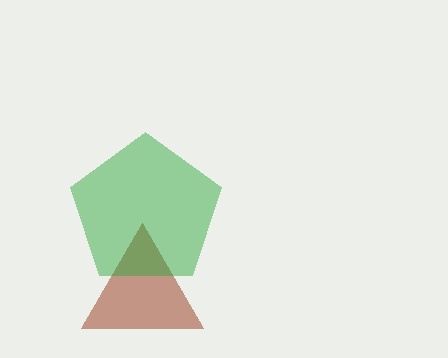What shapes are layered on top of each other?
The layered shapes are: a brown triangle, a green pentagon.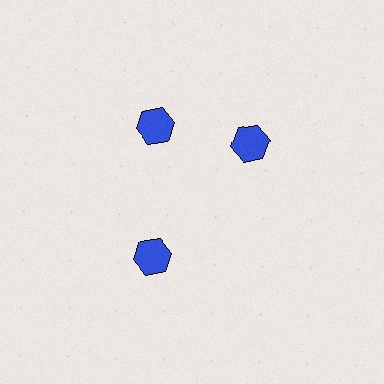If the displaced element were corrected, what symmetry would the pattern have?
It would have 3-fold rotational symmetry — the pattern would map onto itself every 120 degrees.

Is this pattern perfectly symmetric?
No. The 3 blue hexagons are arranged in a ring, but one element near the 3 o'clock position is rotated out of alignment along the ring, breaking the 3-fold rotational symmetry.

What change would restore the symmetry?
The symmetry would be restored by rotating it back into even spacing with its neighbors so that all 3 hexagons sit at equal angles and equal distance from the center.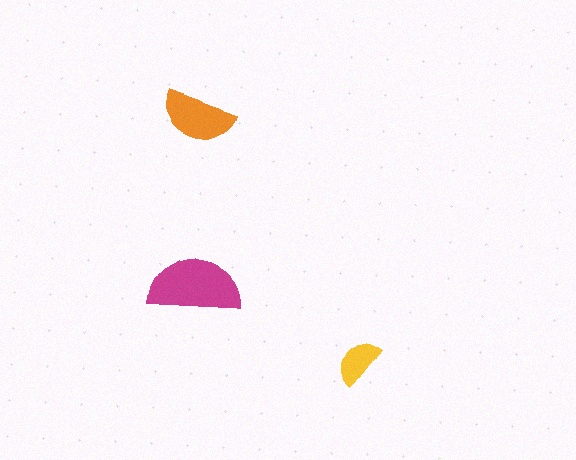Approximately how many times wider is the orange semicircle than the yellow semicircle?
About 1.5 times wider.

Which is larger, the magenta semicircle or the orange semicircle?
The magenta one.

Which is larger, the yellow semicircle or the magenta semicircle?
The magenta one.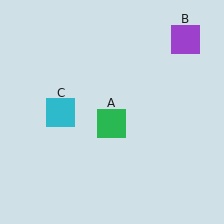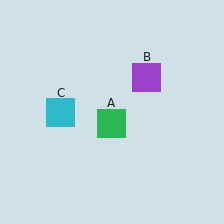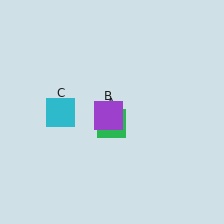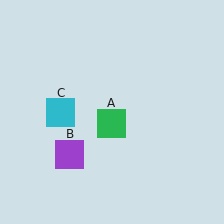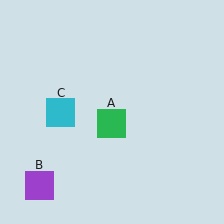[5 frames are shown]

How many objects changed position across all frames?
1 object changed position: purple square (object B).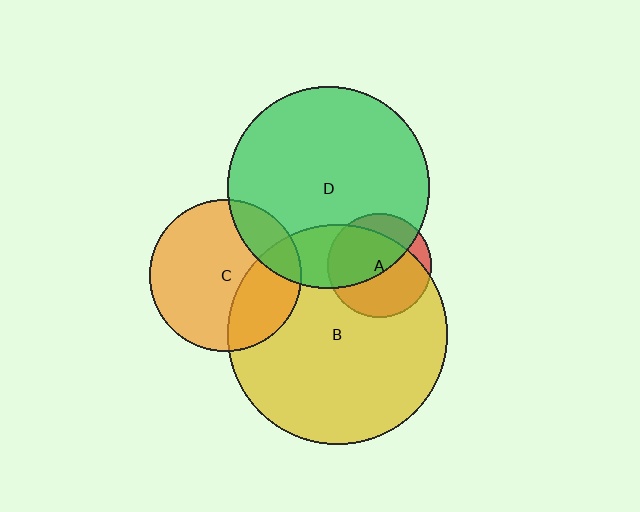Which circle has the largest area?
Circle B (yellow).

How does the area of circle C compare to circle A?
Approximately 2.1 times.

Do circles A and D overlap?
Yes.